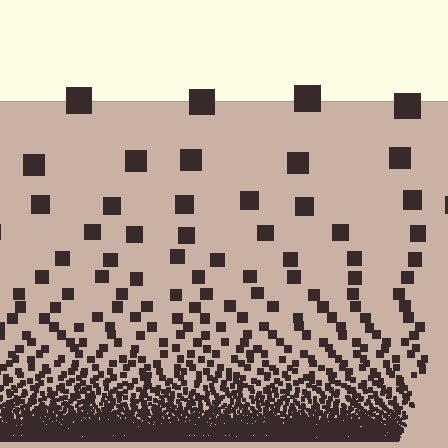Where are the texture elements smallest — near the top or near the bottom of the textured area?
Near the bottom.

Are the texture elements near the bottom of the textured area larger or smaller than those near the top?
Smaller. The gradient is inverted — elements near the bottom are smaller and denser.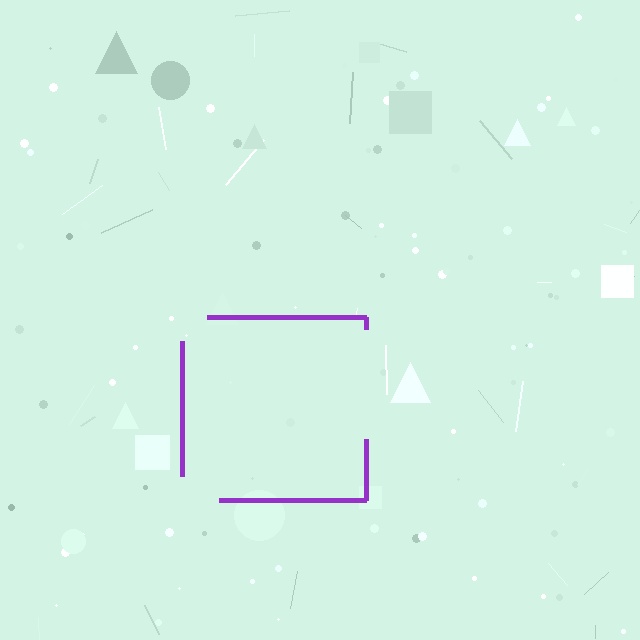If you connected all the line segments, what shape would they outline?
They would outline a square.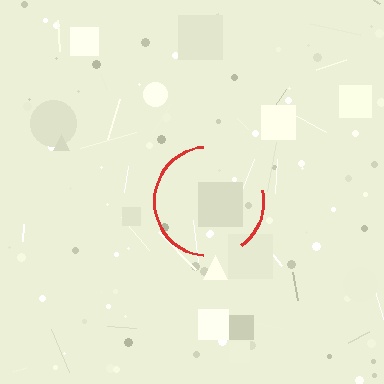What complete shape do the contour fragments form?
The contour fragments form a circle.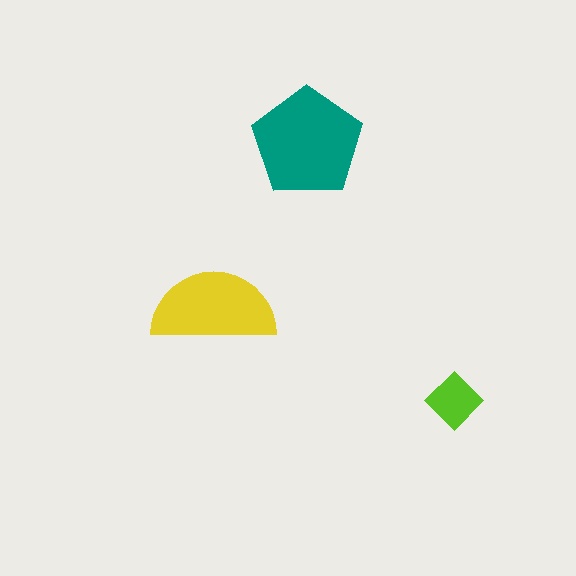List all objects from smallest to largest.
The lime diamond, the yellow semicircle, the teal pentagon.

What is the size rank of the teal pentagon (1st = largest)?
1st.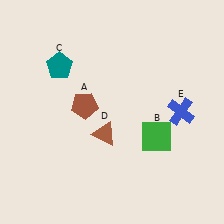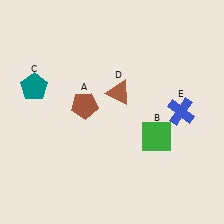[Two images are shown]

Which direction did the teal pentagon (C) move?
The teal pentagon (C) moved left.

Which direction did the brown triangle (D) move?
The brown triangle (D) moved up.